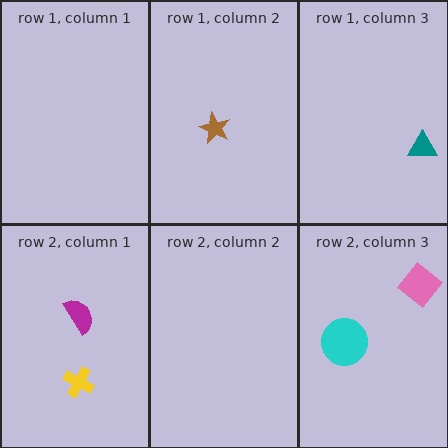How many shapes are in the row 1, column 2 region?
1.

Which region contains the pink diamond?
The row 2, column 3 region.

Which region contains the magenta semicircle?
The row 2, column 1 region.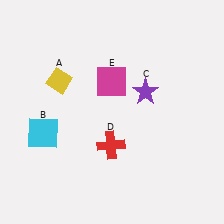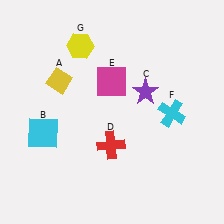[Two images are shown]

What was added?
A cyan cross (F), a yellow hexagon (G) were added in Image 2.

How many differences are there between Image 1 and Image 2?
There are 2 differences between the two images.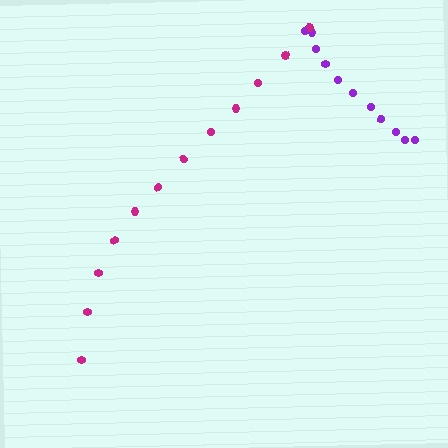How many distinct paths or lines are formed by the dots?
There are 2 distinct paths.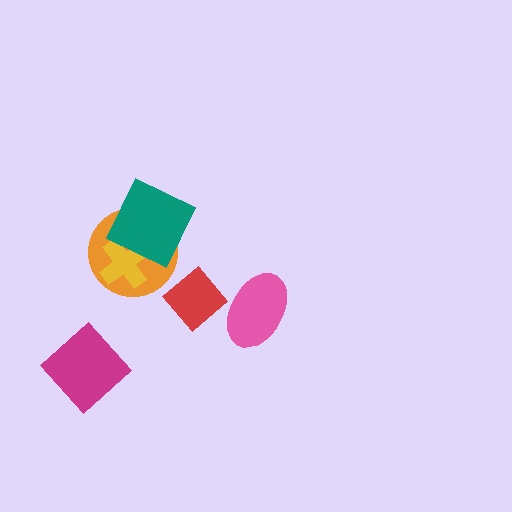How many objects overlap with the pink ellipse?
1 object overlaps with the pink ellipse.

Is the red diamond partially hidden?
No, no other shape covers it.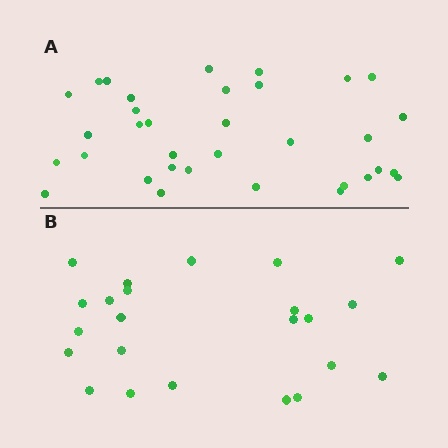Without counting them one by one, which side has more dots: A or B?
Region A (the top region) has more dots.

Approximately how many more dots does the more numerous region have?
Region A has roughly 12 or so more dots than region B.